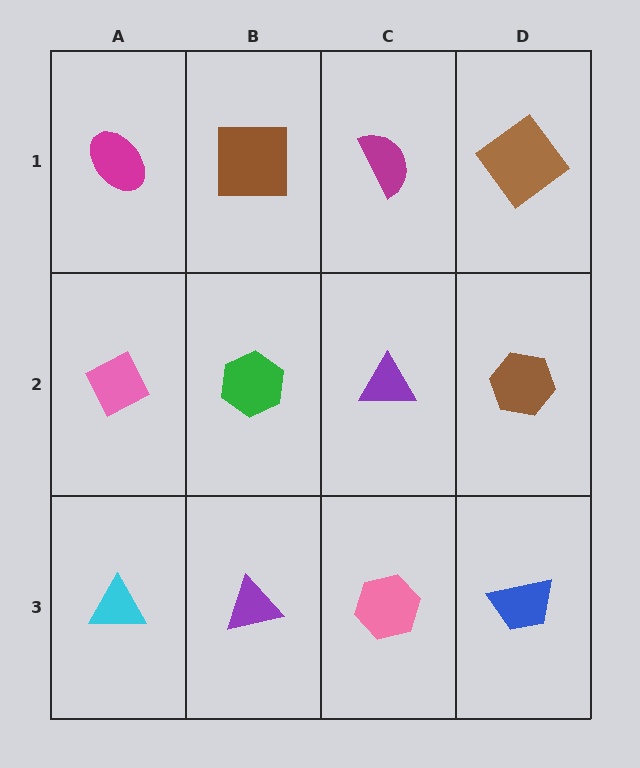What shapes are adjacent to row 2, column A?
A magenta ellipse (row 1, column A), a cyan triangle (row 3, column A), a green hexagon (row 2, column B).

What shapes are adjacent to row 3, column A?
A pink diamond (row 2, column A), a purple triangle (row 3, column B).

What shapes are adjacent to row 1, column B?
A green hexagon (row 2, column B), a magenta ellipse (row 1, column A), a magenta semicircle (row 1, column C).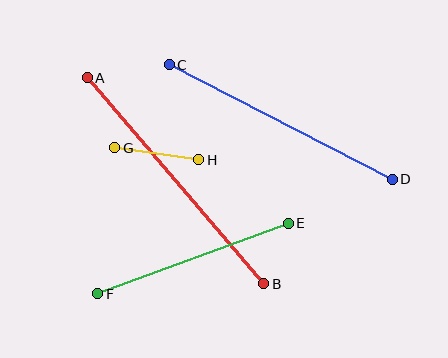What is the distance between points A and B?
The distance is approximately 272 pixels.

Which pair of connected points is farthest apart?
Points A and B are farthest apart.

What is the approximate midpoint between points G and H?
The midpoint is at approximately (157, 154) pixels.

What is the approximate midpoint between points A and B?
The midpoint is at approximately (176, 181) pixels.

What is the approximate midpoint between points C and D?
The midpoint is at approximately (281, 122) pixels.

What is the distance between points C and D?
The distance is approximately 251 pixels.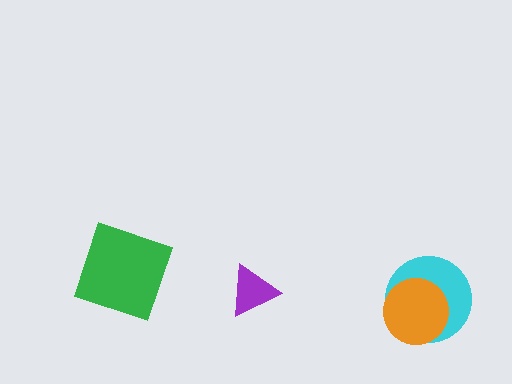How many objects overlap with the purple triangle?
0 objects overlap with the purple triangle.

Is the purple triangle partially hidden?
No, no other shape covers it.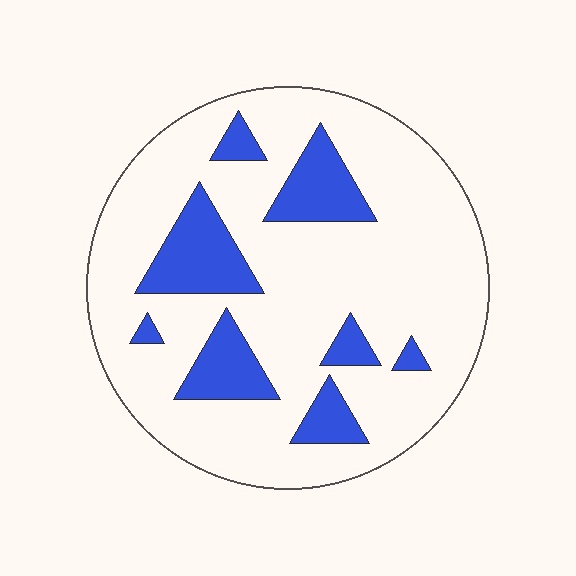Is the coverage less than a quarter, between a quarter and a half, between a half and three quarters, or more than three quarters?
Less than a quarter.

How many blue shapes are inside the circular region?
8.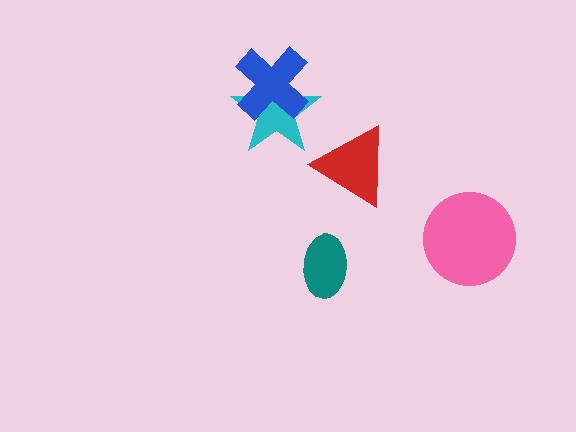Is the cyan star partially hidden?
Yes, it is partially covered by another shape.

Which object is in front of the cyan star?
The blue cross is in front of the cyan star.